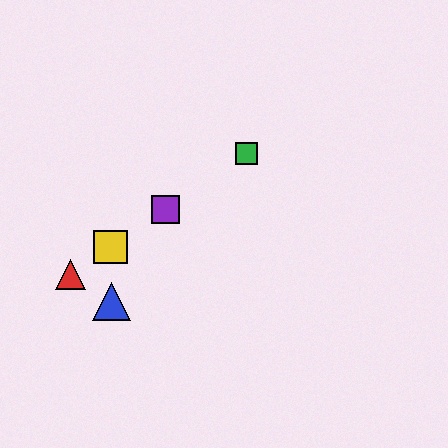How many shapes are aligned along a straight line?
4 shapes (the red triangle, the green square, the yellow square, the purple square) are aligned along a straight line.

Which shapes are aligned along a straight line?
The red triangle, the green square, the yellow square, the purple square are aligned along a straight line.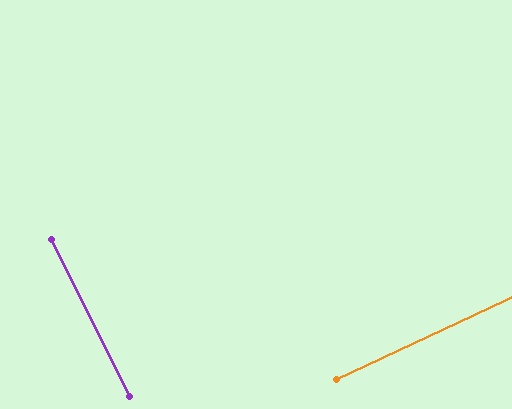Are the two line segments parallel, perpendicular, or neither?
Perpendicular — they meet at approximately 89°.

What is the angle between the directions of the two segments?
Approximately 89 degrees.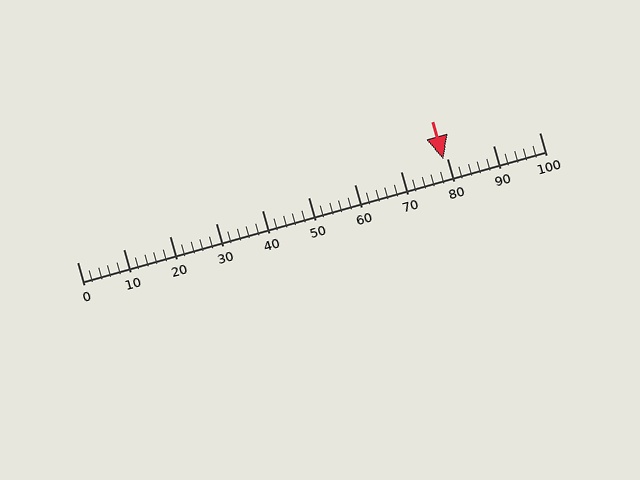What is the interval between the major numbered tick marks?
The major tick marks are spaced 10 units apart.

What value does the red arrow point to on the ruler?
The red arrow points to approximately 79.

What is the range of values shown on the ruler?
The ruler shows values from 0 to 100.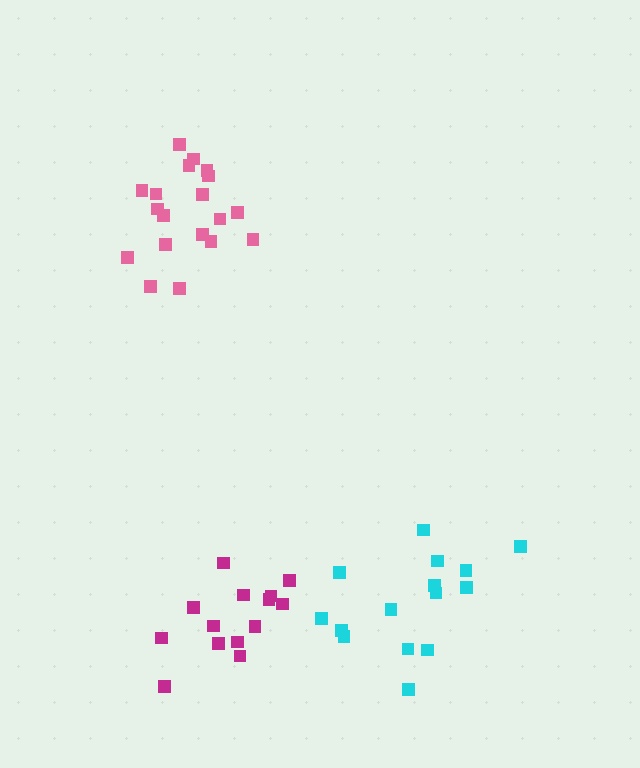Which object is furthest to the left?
The pink cluster is leftmost.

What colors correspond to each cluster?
The clusters are colored: cyan, magenta, pink.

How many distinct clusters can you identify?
There are 3 distinct clusters.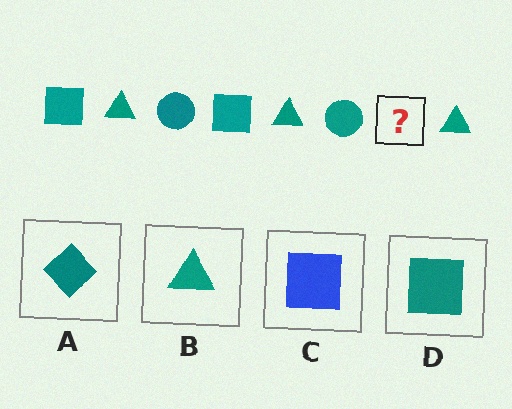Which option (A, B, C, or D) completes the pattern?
D.